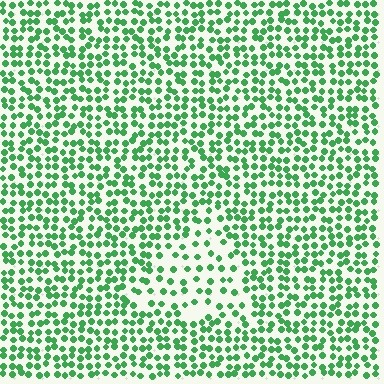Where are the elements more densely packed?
The elements are more densely packed outside the triangle boundary.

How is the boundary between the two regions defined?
The boundary is defined by a change in element density (approximately 1.9x ratio). All elements are the same color, size, and shape.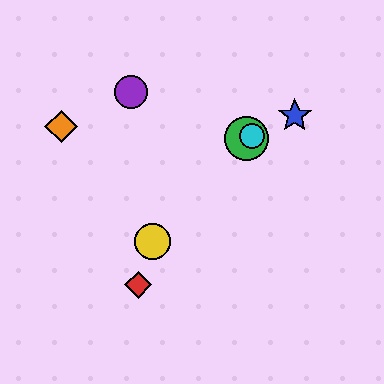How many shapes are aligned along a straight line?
3 shapes (the blue star, the green circle, the cyan circle) are aligned along a straight line.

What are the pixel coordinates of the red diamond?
The red diamond is at (138, 285).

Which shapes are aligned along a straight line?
The blue star, the green circle, the cyan circle are aligned along a straight line.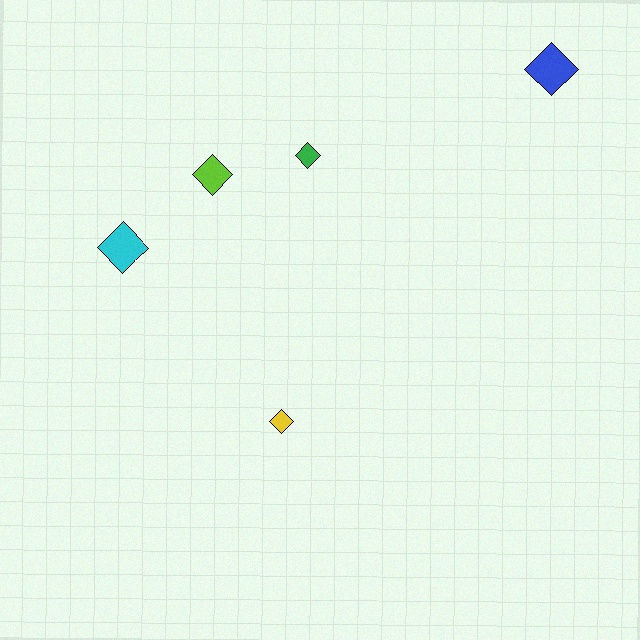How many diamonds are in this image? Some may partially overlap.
There are 5 diamonds.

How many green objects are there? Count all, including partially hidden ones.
There is 1 green object.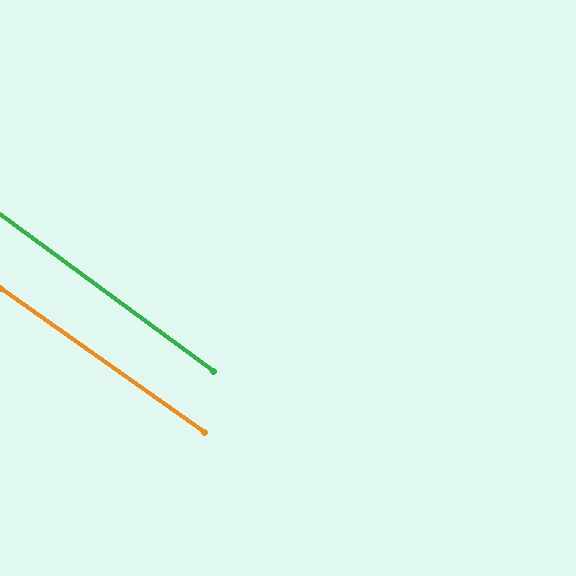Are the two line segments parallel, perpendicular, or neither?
Parallel — their directions differ by only 1.0°.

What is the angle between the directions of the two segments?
Approximately 1 degree.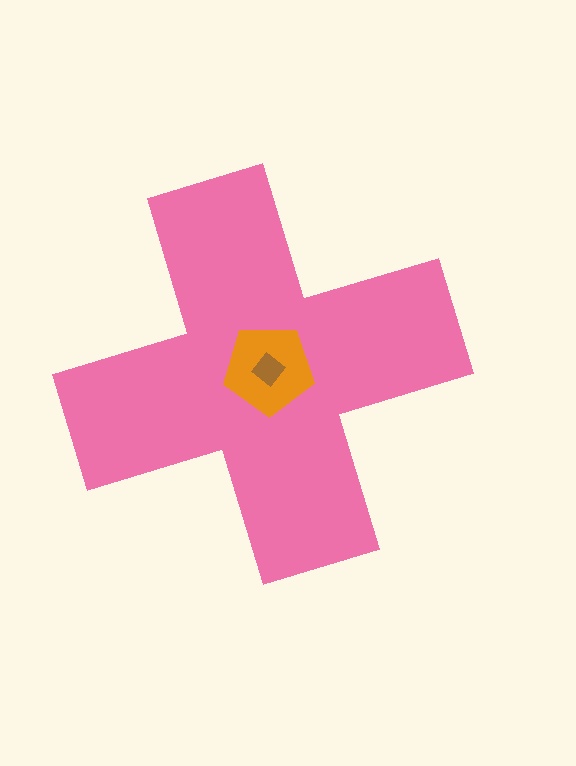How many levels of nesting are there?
3.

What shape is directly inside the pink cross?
The orange pentagon.